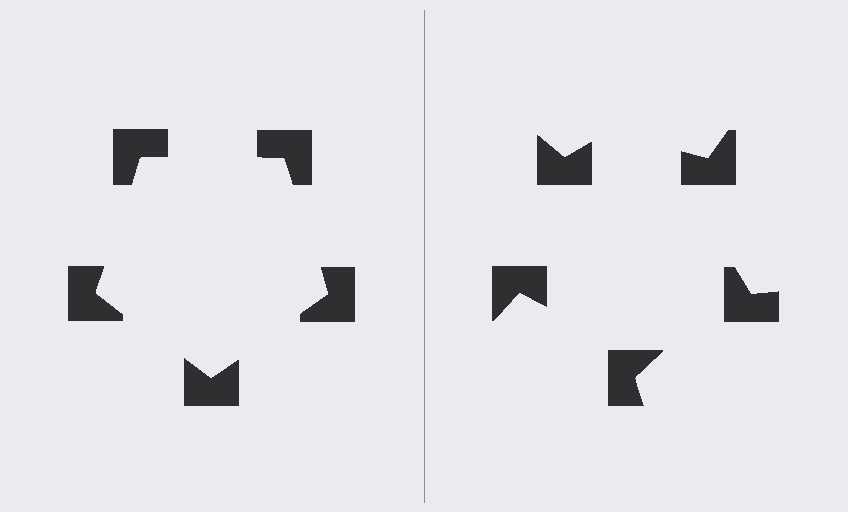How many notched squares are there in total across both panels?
10 — 5 on each side.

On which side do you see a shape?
An illusory pentagon appears on the left side. On the right side the wedge cuts are rotated, so no coherent shape forms.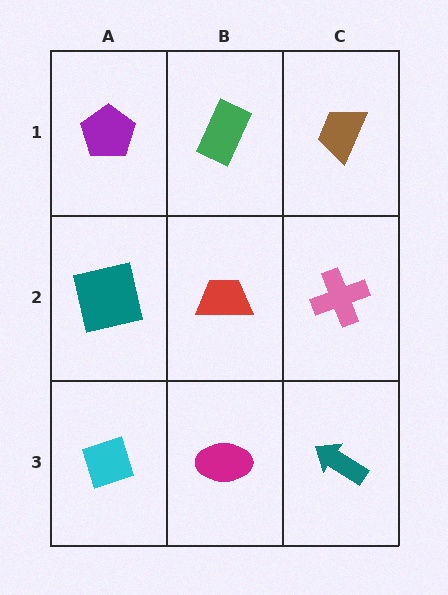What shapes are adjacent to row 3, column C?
A pink cross (row 2, column C), a magenta ellipse (row 3, column B).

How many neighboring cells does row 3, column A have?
2.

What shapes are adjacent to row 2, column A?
A purple pentagon (row 1, column A), a cyan diamond (row 3, column A), a red trapezoid (row 2, column B).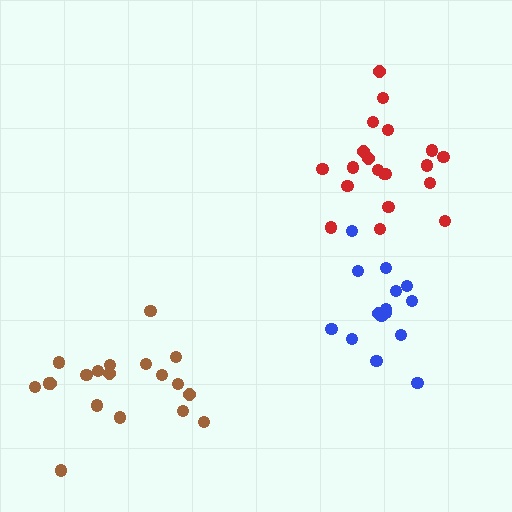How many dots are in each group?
Group 1: 19 dots, Group 2: 20 dots, Group 3: 17 dots (56 total).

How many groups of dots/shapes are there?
There are 3 groups.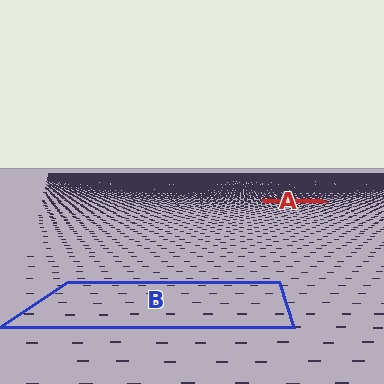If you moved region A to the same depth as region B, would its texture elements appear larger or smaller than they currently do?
They would appear larger. At a closer depth, the same texture elements are projected at a bigger on-screen size.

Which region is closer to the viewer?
Region B is closer. The texture elements there are larger and more spread out.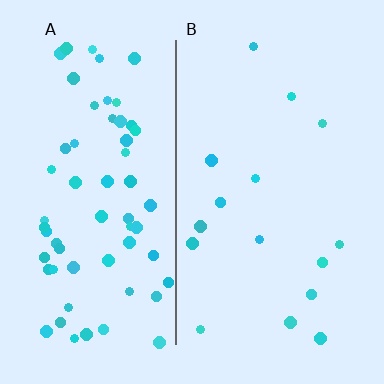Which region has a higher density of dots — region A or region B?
A (the left).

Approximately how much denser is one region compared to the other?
Approximately 4.1× — region A over region B.